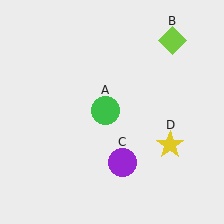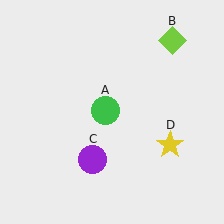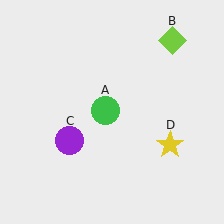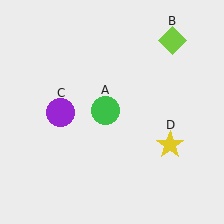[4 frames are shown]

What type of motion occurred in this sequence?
The purple circle (object C) rotated clockwise around the center of the scene.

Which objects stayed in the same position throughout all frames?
Green circle (object A) and lime diamond (object B) and yellow star (object D) remained stationary.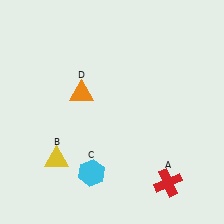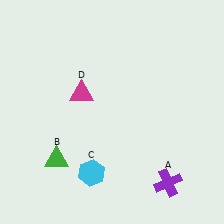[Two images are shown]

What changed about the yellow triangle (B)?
In Image 1, B is yellow. In Image 2, it changed to green.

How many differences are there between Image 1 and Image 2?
There are 3 differences between the two images.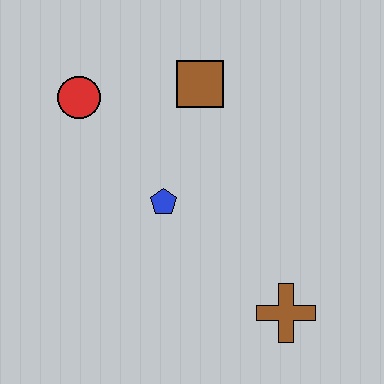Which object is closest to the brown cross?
The blue pentagon is closest to the brown cross.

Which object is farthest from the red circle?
The brown cross is farthest from the red circle.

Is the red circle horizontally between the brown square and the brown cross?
No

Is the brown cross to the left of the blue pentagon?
No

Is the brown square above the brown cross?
Yes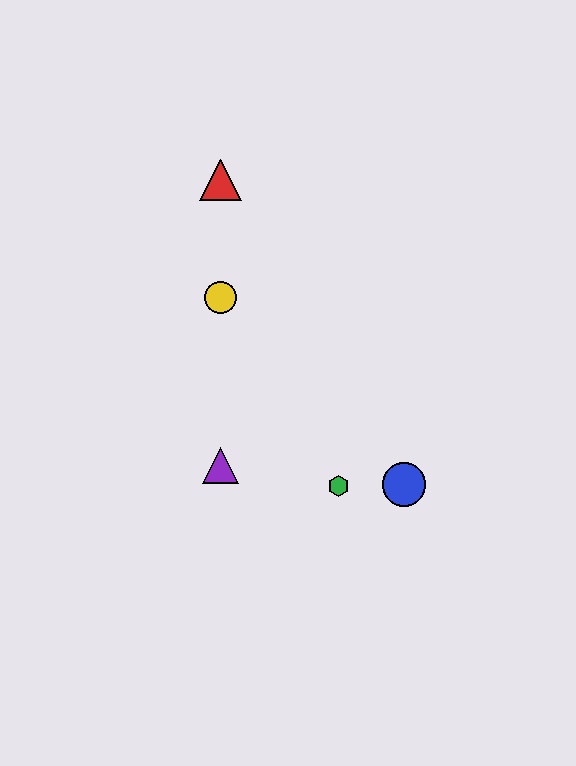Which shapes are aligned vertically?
The red triangle, the yellow circle, the purple triangle are aligned vertically.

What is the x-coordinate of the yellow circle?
The yellow circle is at x≈221.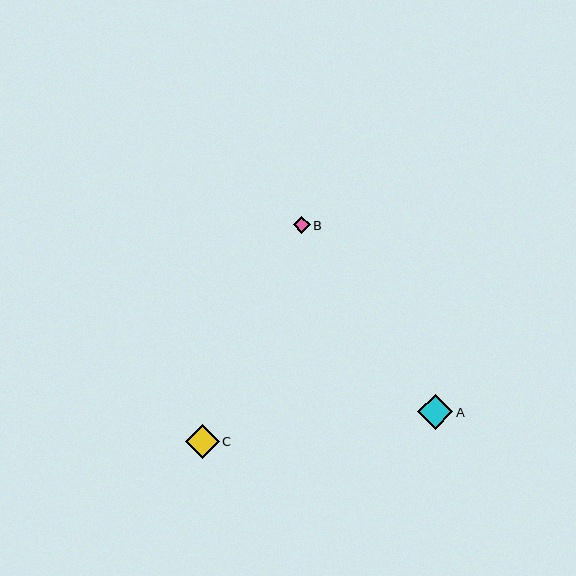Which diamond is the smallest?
Diamond B is the smallest with a size of approximately 17 pixels.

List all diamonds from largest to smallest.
From largest to smallest: A, C, B.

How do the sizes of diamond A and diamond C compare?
Diamond A and diamond C are approximately the same size.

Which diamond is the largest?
Diamond A is the largest with a size of approximately 35 pixels.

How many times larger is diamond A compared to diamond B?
Diamond A is approximately 2.1 times the size of diamond B.